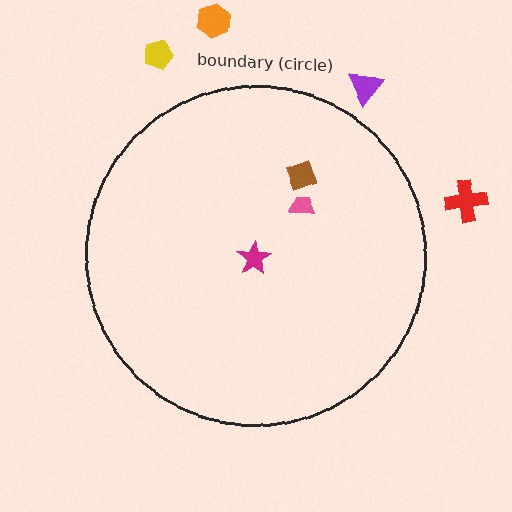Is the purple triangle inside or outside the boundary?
Outside.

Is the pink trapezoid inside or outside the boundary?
Inside.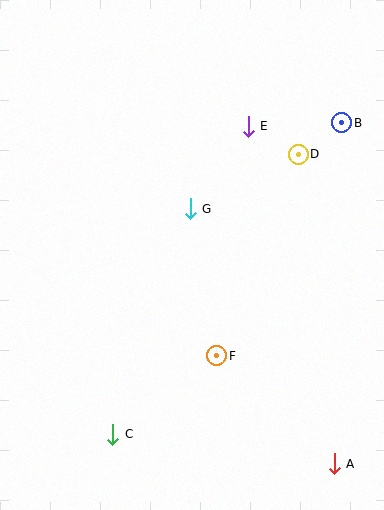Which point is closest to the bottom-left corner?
Point C is closest to the bottom-left corner.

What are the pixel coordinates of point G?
Point G is at (190, 209).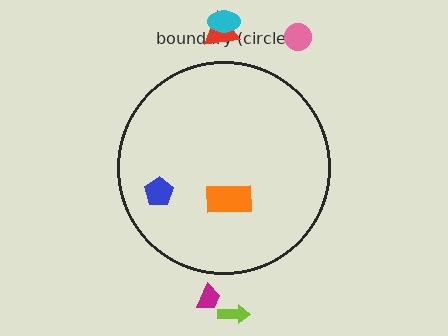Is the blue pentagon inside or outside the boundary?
Inside.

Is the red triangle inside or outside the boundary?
Outside.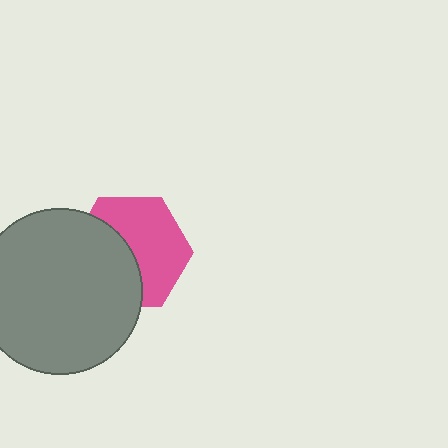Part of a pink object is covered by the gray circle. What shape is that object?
It is a hexagon.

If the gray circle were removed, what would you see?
You would see the complete pink hexagon.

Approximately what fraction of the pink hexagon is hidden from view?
Roughly 45% of the pink hexagon is hidden behind the gray circle.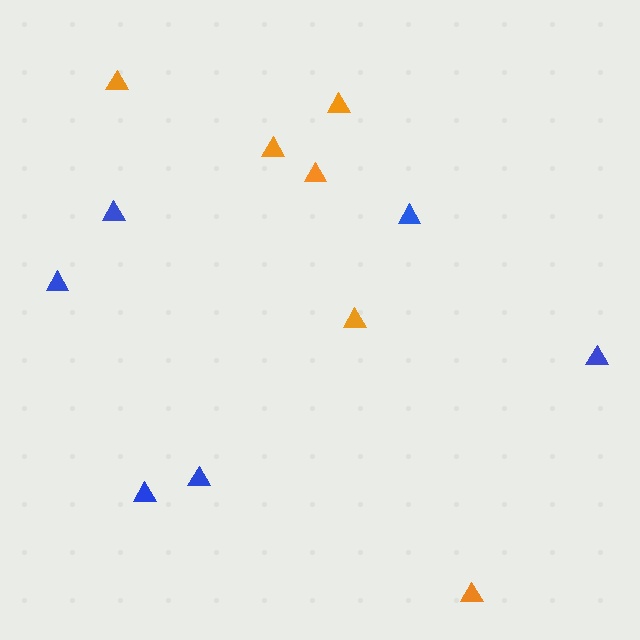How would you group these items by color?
There are 2 groups: one group of orange triangles (6) and one group of blue triangles (6).